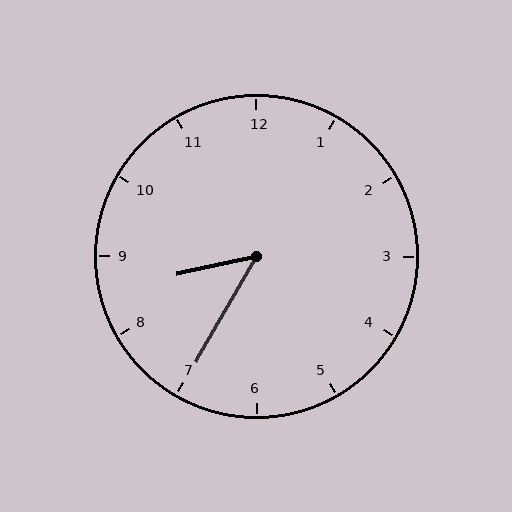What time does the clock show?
8:35.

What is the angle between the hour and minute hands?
Approximately 48 degrees.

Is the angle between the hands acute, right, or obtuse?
It is acute.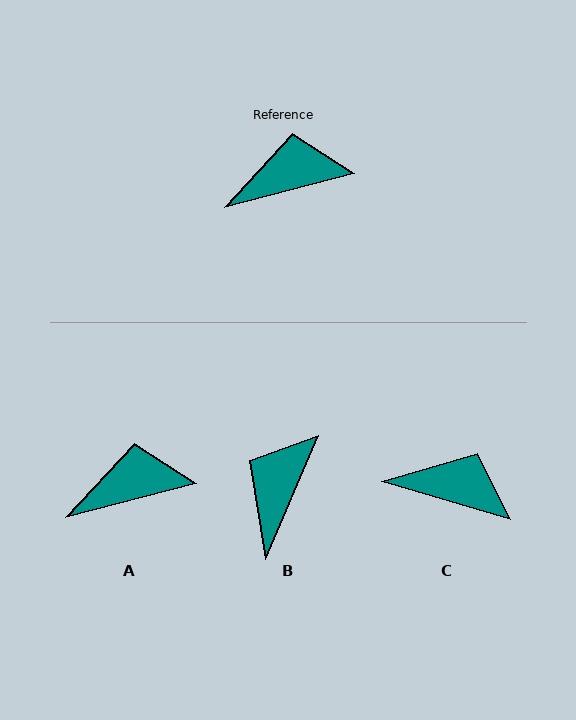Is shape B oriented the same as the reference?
No, it is off by about 52 degrees.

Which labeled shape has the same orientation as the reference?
A.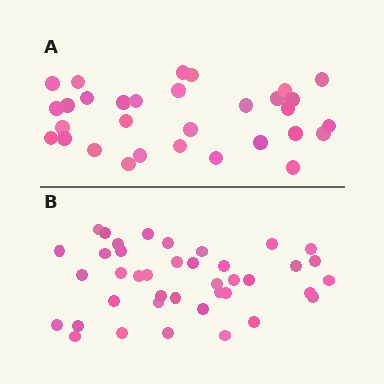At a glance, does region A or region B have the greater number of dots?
Region B (the bottom region) has more dots.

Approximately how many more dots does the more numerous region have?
Region B has roughly 8 or so more dots than region A.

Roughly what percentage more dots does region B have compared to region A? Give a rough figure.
About 30% more.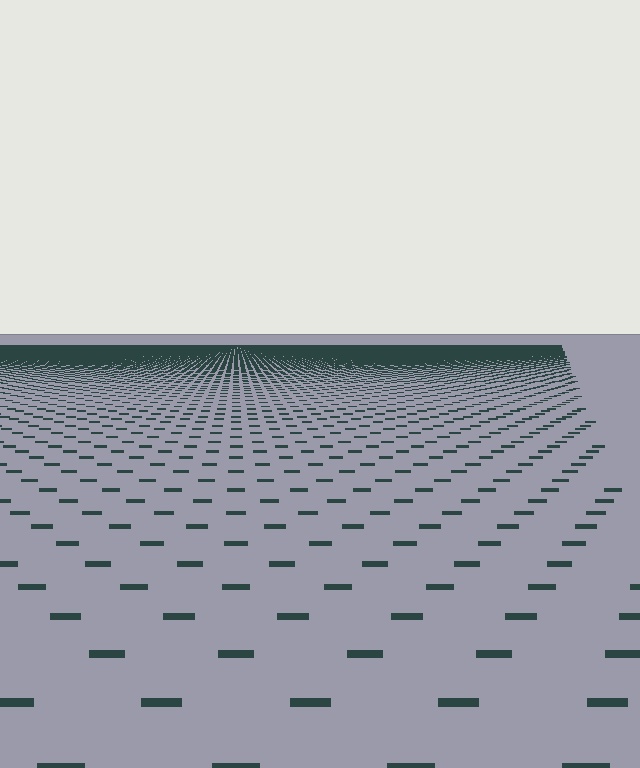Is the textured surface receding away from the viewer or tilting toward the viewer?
The surface is receding away from the viewer. Texture elements get smaller and denser toward the top.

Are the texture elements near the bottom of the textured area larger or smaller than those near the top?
Larger. Near the bottom, elements are closer to the viewer and appear at a bigger on-screen size.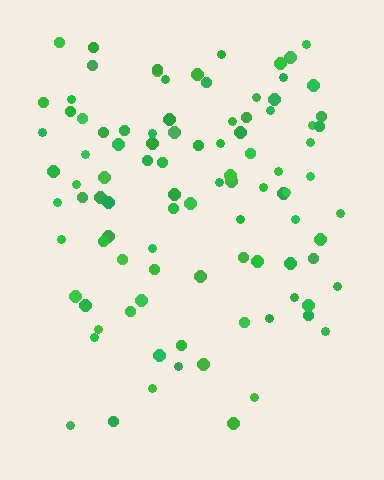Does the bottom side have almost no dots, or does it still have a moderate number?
Still a moderate number, just noticeably fewer than the top.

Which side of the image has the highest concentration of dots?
The top.